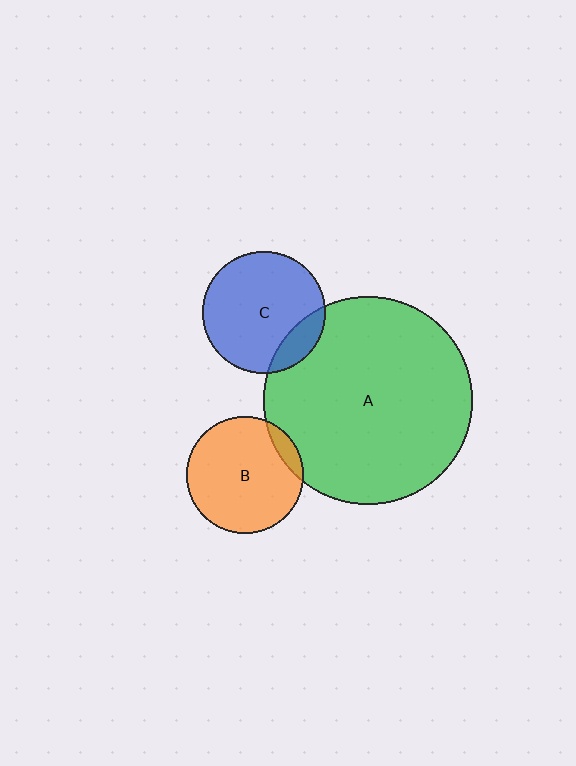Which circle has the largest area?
Circle A (green).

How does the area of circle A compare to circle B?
Approximately 3.2 times.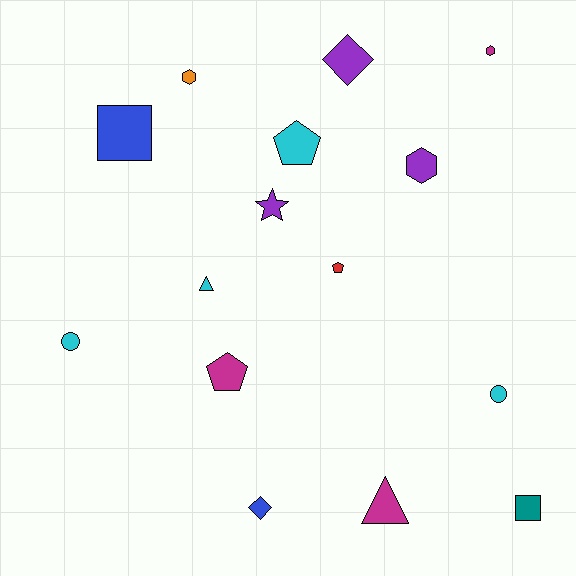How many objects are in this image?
There are 15 objects.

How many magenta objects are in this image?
There are 3 magenta objects.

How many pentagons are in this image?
There are 3 pentagons.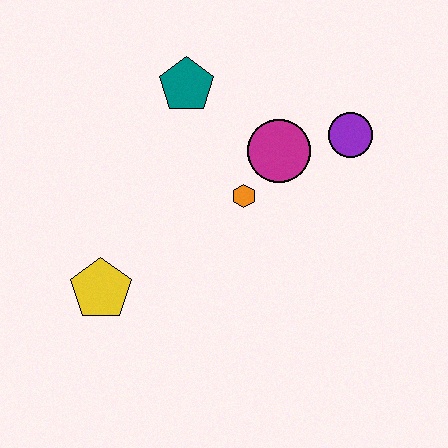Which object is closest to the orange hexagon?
The magenta circle is closest to the orange hexagon.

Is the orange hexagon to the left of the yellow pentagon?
No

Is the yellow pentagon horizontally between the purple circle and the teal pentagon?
No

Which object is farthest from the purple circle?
The yellow pentagon is farthest from the purple circle.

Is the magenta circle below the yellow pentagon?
No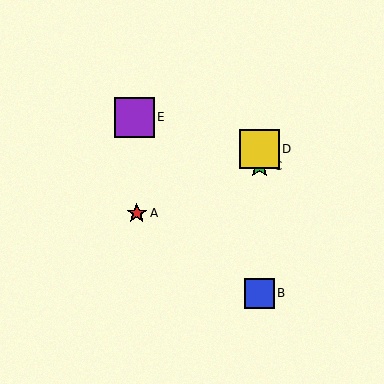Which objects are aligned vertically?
Objects B, C, D are aligned vertically.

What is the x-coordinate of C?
Object C is at x≈260.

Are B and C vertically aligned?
Yes, both are at x≈260.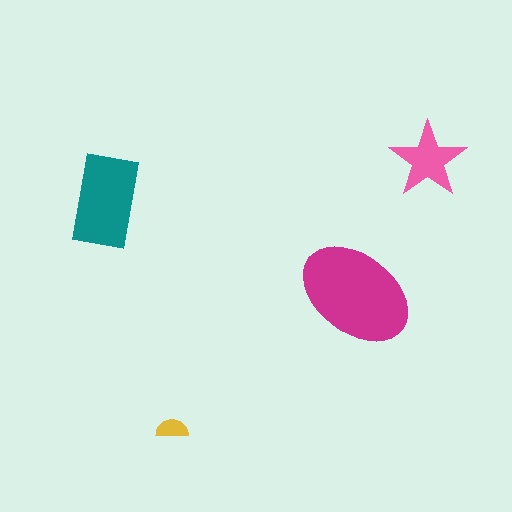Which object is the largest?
The magenta ellipse.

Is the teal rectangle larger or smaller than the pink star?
Larger.